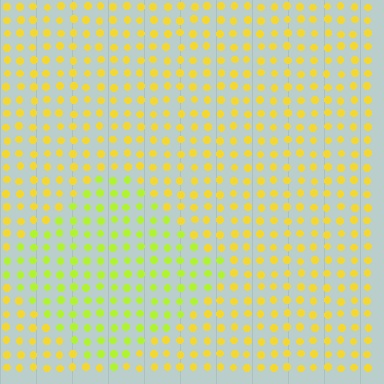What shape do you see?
I see a diamond.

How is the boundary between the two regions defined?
The boundary is defined purely by a slight shift in hue (about 30 degrees). Spacing, size, and orientation are identical on both sides.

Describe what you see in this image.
The image is filled with small yellow elements in a uniform arrangement. A diamond-shaped region is visible where the elements are tinted to a slightly different hue, forming a subtle color boundary.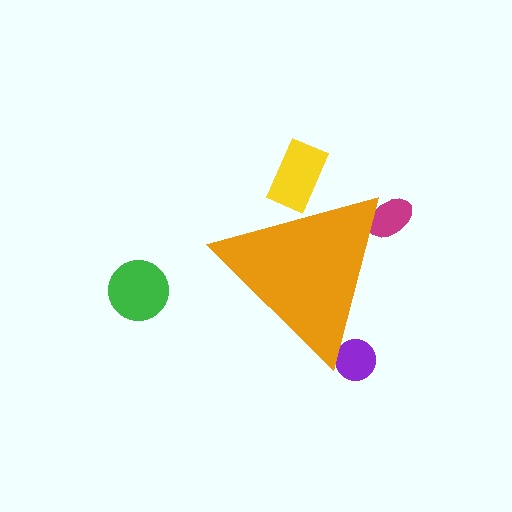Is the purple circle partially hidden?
Yes, the purple circle is partially hidden behind the orange triangle.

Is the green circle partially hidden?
No, the green circle is fully visible.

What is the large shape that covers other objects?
An orange triangle.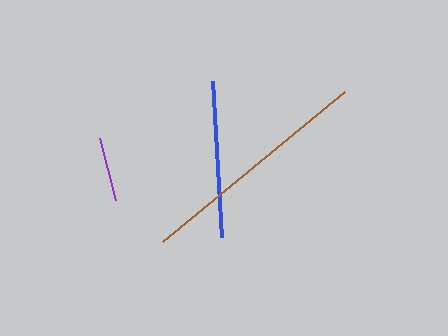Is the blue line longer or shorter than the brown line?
The brown line is longer than the blue line.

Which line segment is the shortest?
The purple line is the shortest at approximately 65 pixels.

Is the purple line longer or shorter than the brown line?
The brown line is longer than the purple line.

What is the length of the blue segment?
The blue segment is approximately 157 pixels long.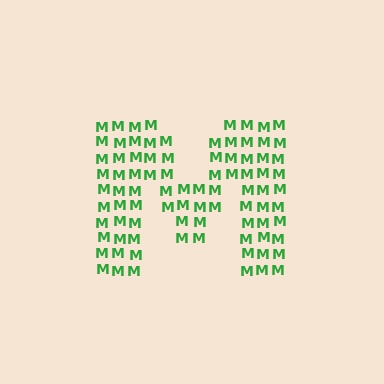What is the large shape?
The large shape is the letter M.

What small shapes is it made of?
It is made of small letter M's.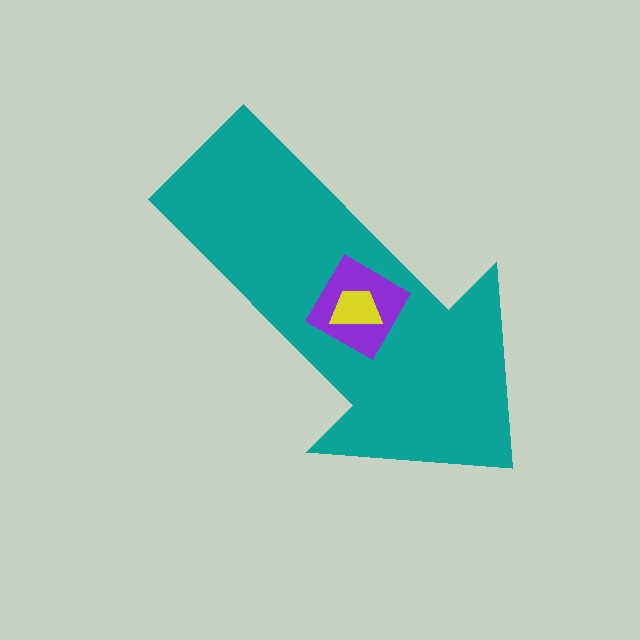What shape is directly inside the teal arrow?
The purple square.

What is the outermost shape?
The teal arrow.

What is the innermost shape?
The yellow trapezoid.